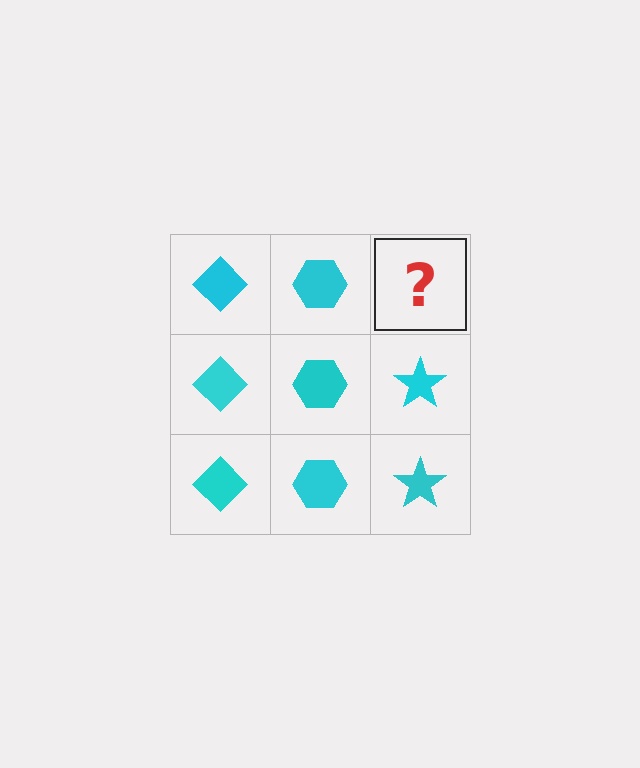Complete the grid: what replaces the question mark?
The question mark should be replaced with a cyan star.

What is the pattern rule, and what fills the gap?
The rule is that each column has a consistent shape. The gap should be filled with a cyan star.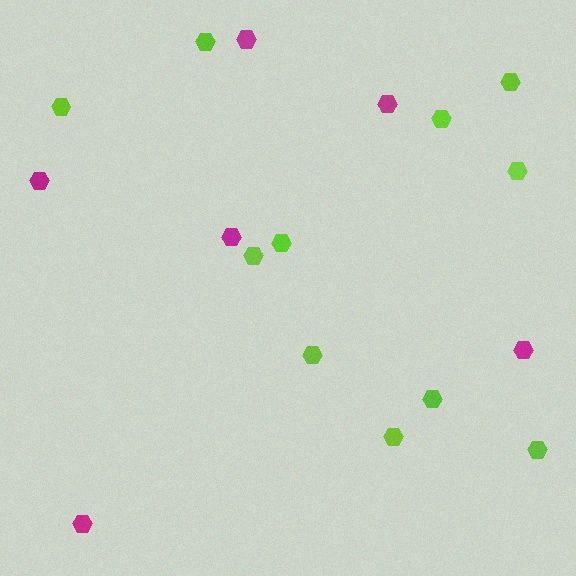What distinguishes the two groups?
There are 2 groups: one group of lime hexagons (11) and one group of magenta hexagons (6).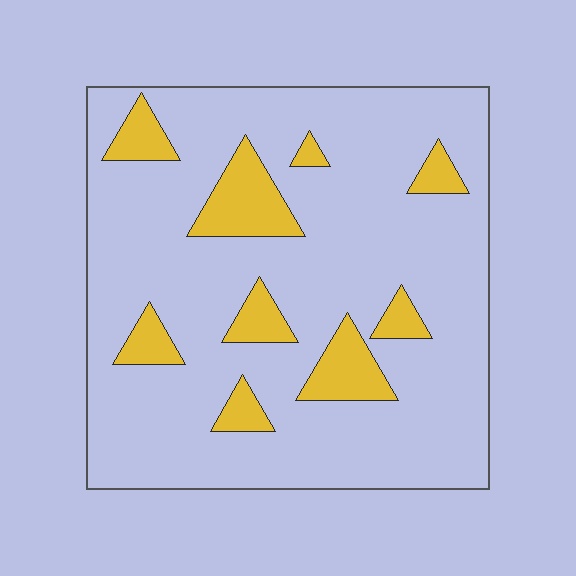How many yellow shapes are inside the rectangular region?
9.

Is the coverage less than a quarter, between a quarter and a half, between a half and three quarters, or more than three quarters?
Less than a quarter.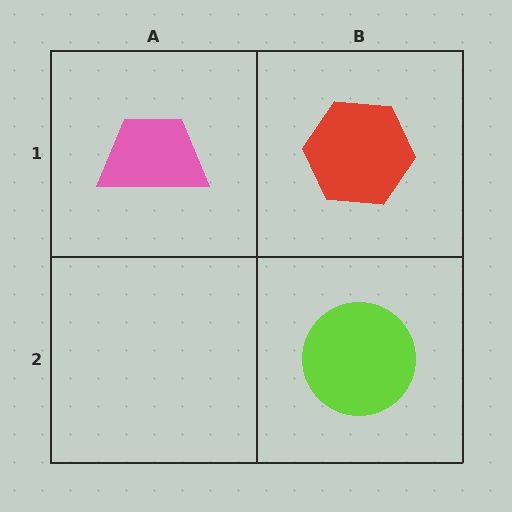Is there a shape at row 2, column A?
No, that cell is empty.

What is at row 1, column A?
A pink trapezoid.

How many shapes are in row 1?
2 shapes.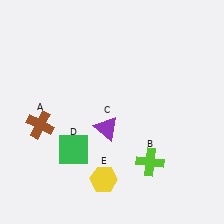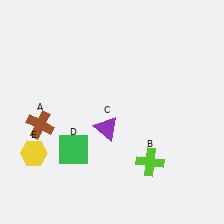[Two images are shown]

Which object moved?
The yellow hexagon (E) moved left.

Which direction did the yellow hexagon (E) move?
The yellow hexagon (E) moved left.